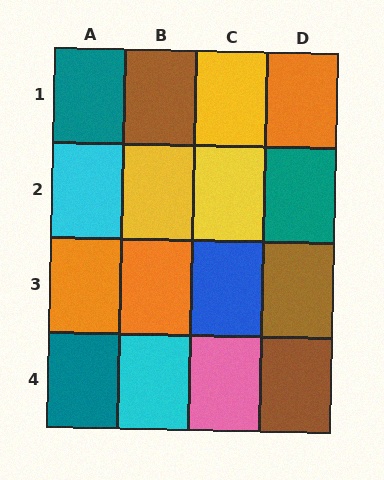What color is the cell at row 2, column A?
Cyan.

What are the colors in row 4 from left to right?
Teal, cyan, pink, brown.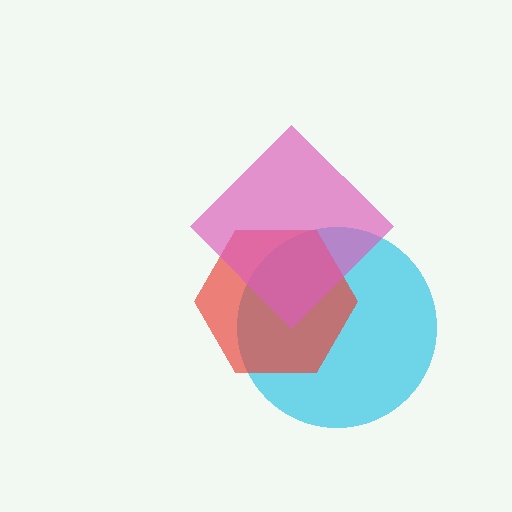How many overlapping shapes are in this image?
There are 3 overlapping shapes in the image.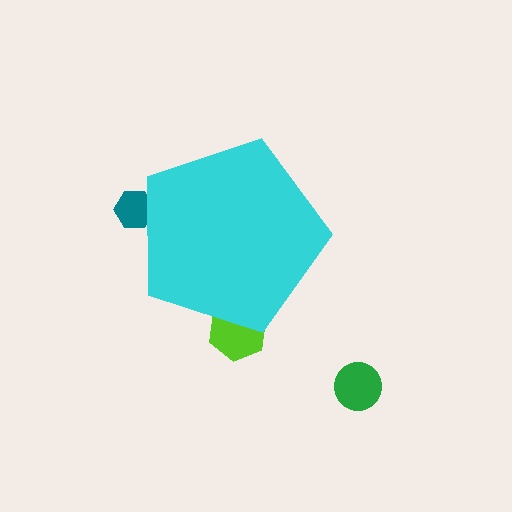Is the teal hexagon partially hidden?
Yes, the teal hexagon is partially hidden behind the cyan pentagon.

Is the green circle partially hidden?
No, the green circle is fully visible.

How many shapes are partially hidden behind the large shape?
2 shapes are partially hidden.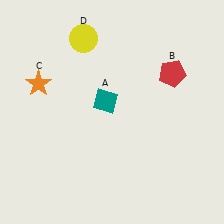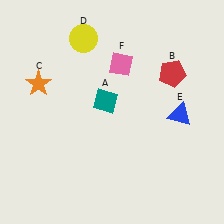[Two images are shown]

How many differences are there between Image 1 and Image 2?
There are 2 differences between the two images.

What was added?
A blue triangle (E), a pink diamond (F) were added in Image 2.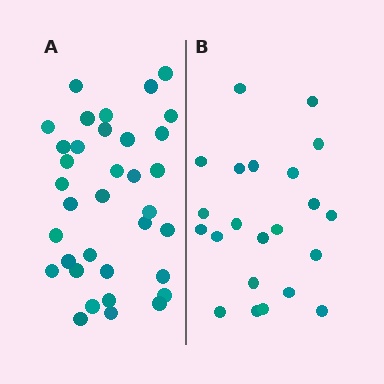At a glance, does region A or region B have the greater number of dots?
Region A (the left region) has more dots.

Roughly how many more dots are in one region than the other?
Region A has approximately 15 more dots than region B.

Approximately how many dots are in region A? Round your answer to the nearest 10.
About 40 dots. (The exact count is 35, which rounds to 40.)